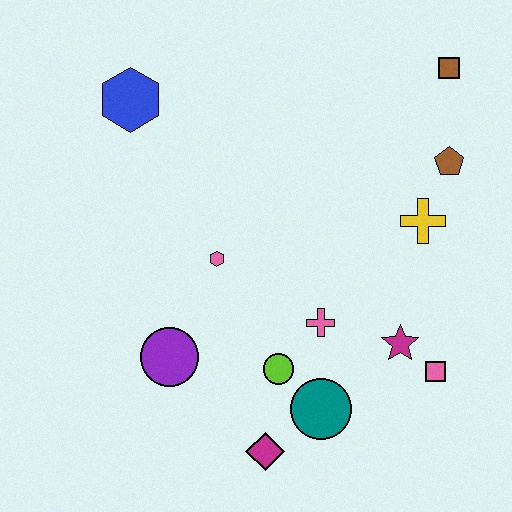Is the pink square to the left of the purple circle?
No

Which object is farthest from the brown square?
The magenta diamond is farthest from the brown square.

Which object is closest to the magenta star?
The pink square is closest to the magenta star.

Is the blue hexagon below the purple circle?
No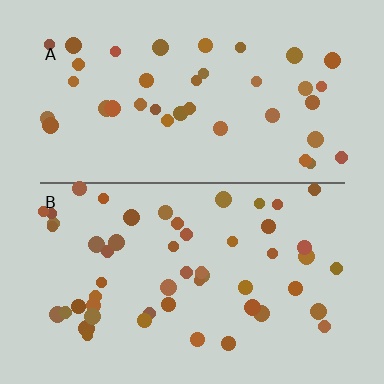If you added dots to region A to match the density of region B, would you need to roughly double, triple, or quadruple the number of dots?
Approximately double.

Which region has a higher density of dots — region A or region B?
B (the bottom).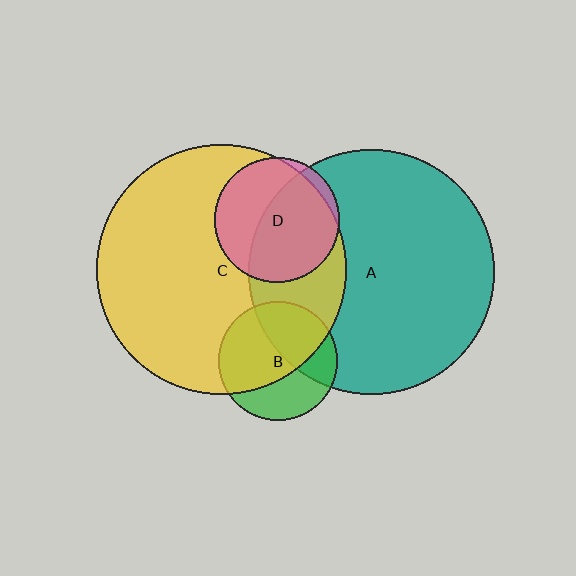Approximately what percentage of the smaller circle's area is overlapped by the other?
Approximately 65%.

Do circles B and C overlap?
Yes.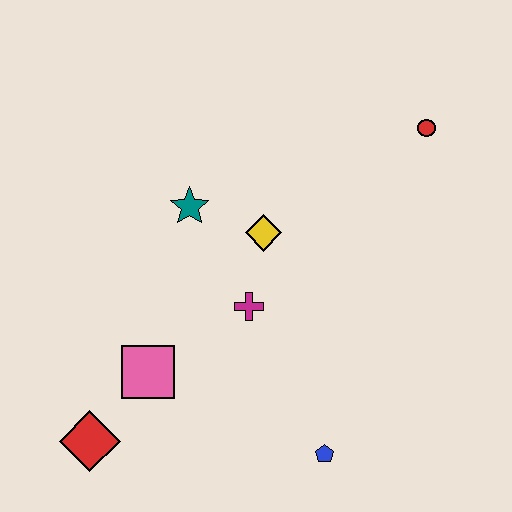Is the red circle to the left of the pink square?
No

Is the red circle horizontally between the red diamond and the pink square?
No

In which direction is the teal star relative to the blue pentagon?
The teal star is above the blue pentagon.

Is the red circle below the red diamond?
No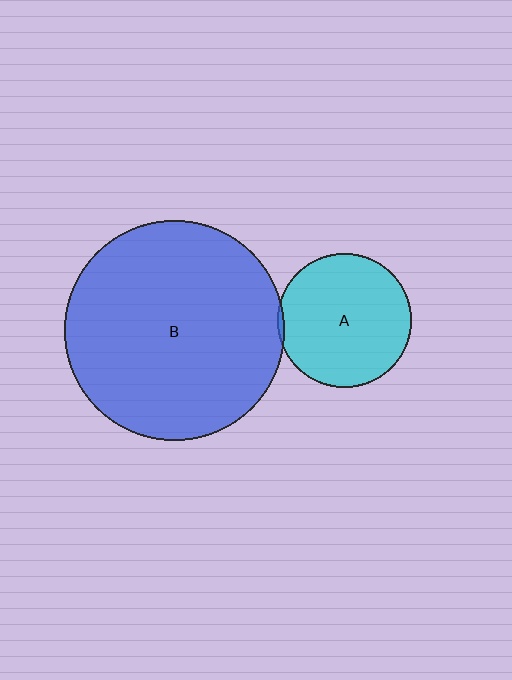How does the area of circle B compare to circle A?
Approximately 2.7 times.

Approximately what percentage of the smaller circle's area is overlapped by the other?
Approximately 5%.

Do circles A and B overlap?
Yes.